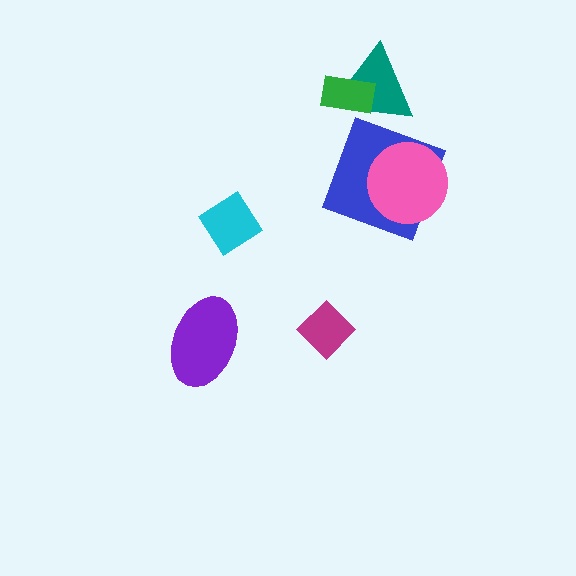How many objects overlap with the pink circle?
1 object overlaps with the pink circle.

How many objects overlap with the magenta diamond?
0 objects overlap with the magenta diamond.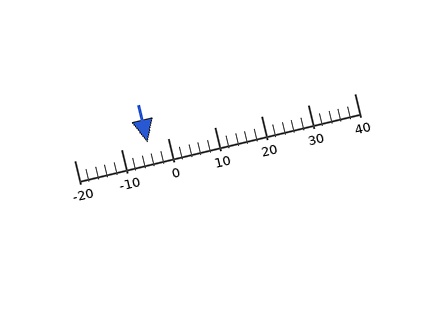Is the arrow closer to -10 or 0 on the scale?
The arrow is closer to 0.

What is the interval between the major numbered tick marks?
The major tick marks are spaced 10 units apart.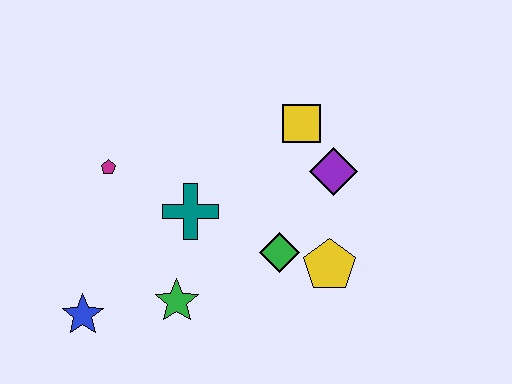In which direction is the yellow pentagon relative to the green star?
The yellow pentagon is to the right of the green star.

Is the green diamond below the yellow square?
Yes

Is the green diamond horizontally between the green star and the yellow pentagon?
Yes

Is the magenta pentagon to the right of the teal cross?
No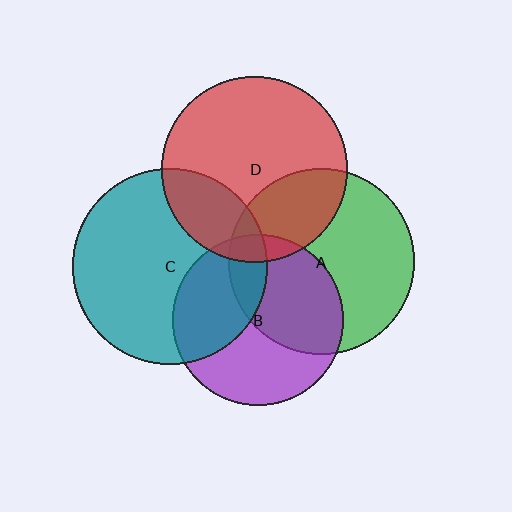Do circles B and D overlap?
Yes.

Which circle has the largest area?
Circle C (teal).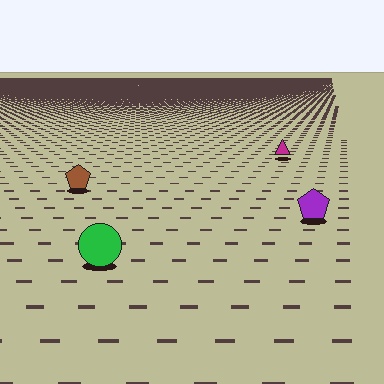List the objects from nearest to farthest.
From nearest to farthest: the green circle, the purple pentagon, the brown pentagon, the magenta triangle.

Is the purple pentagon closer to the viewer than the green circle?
No. The green circle is closer — you can tell from the texture gradient: the ground texture is coarser near it.